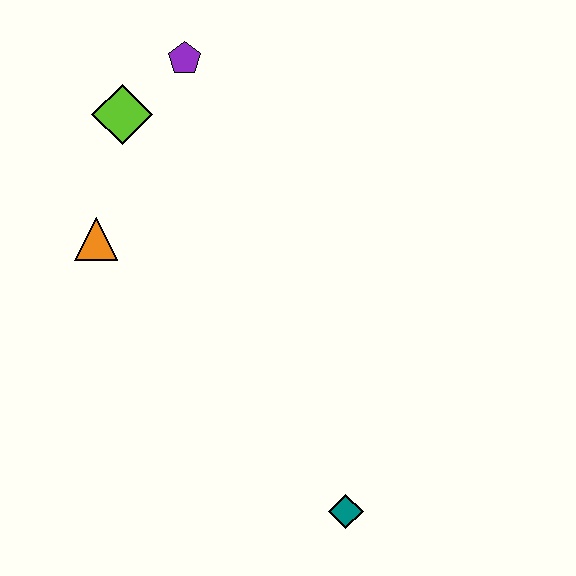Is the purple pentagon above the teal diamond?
Yes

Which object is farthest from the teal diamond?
The purple pentagon is farthest from the teal diamond.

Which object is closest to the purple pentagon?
The lime diamond is closest to the purple pentagon.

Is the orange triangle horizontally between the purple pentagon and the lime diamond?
No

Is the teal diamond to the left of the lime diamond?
No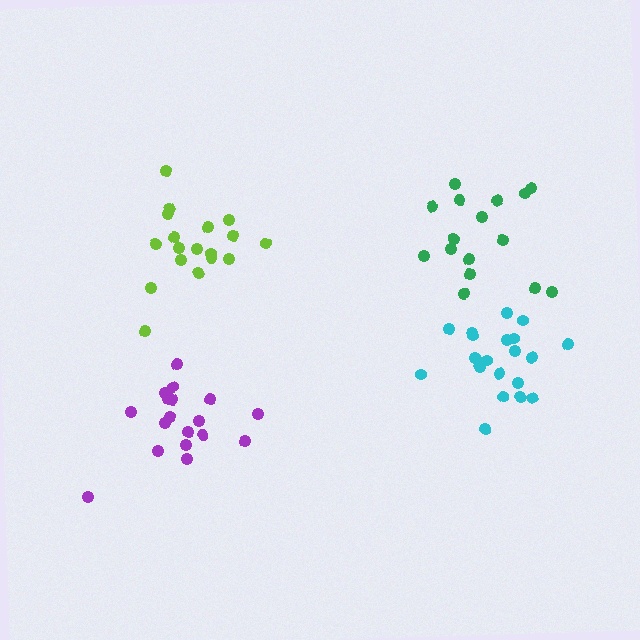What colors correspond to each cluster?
The clusters are colored: lime, purple, cyan, green.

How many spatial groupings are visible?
There are 4 spatial groupings.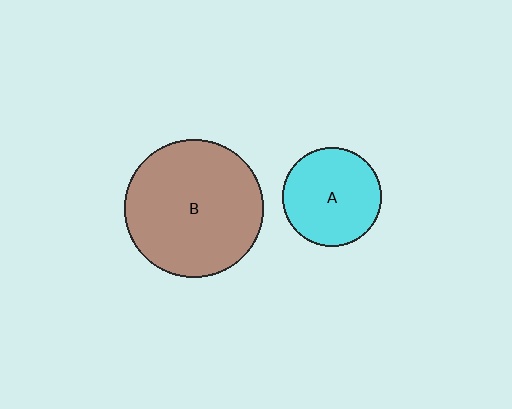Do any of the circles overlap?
No, none of the circles overlap.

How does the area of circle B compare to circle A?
Approximately 2.0 times.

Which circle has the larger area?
Circle B (brown).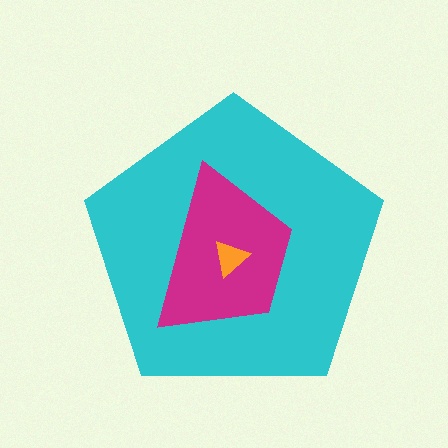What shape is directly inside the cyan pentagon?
The magenta trapezoid.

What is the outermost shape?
The cyan pentagon.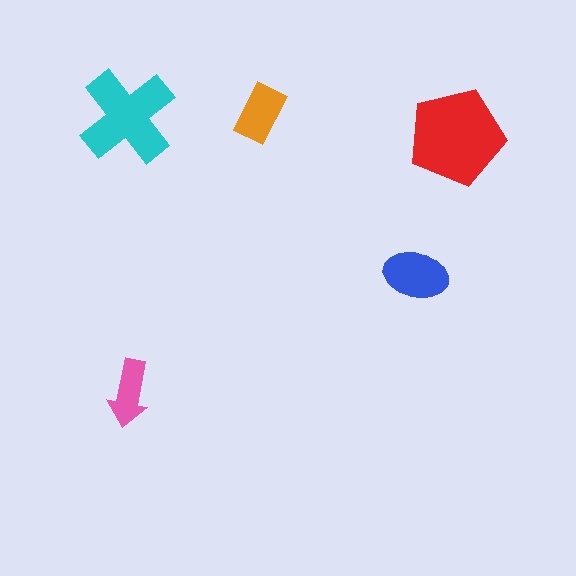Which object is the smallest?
The pink arrow.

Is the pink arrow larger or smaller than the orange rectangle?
Smaller.